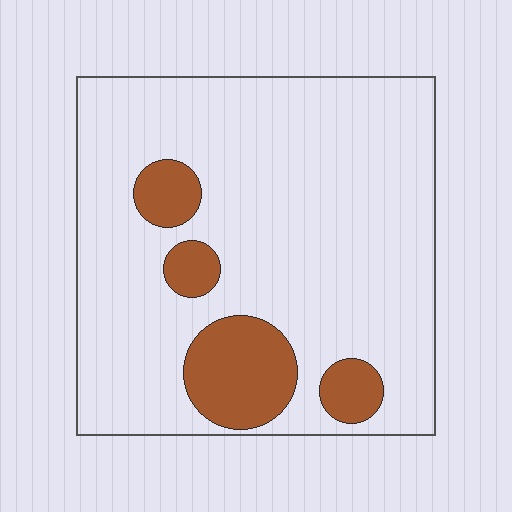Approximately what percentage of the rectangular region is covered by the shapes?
Approximately 15%.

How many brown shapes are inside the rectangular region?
4.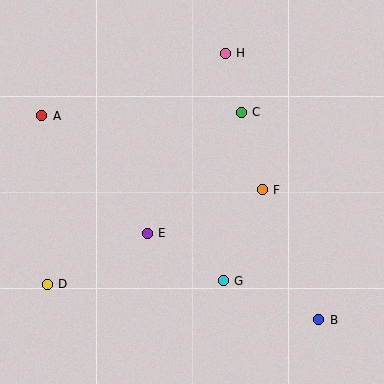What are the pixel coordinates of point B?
Point B is at (319, 320).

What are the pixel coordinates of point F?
Point F is at (262, 190).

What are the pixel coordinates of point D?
Point D is at (47, 284).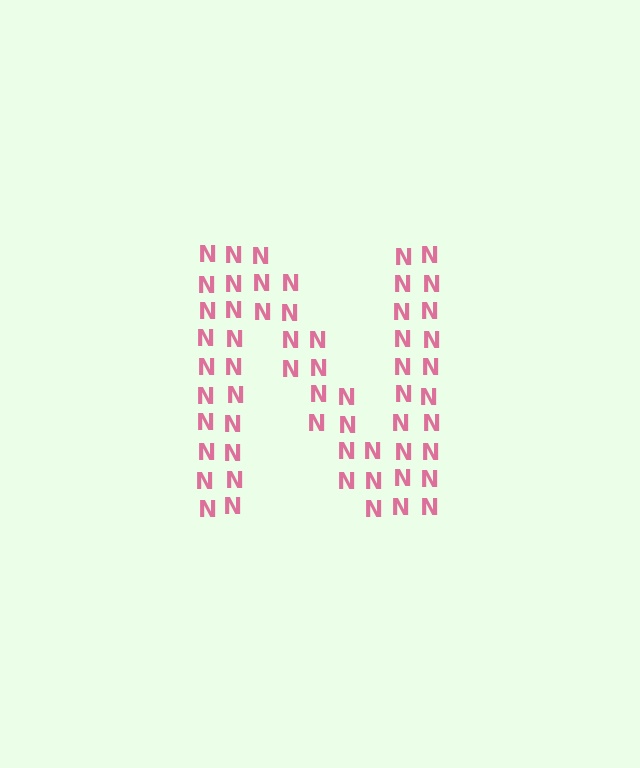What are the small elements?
The small elements are letter N's.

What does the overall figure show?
The overall figure shows the letter N.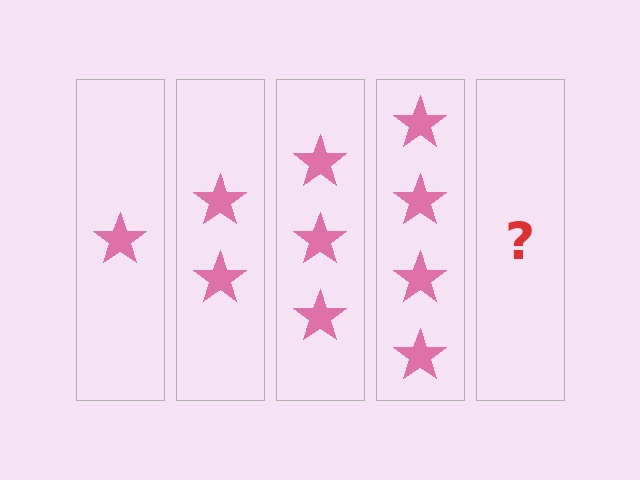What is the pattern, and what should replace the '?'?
The pattern is that each step adds one more star. The '?' should be 5 stars.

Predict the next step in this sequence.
The next step is 5 stars.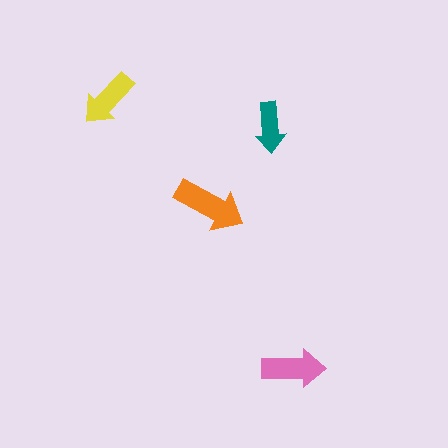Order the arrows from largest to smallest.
the orange one, the pink one, the yellow one, the teal one.